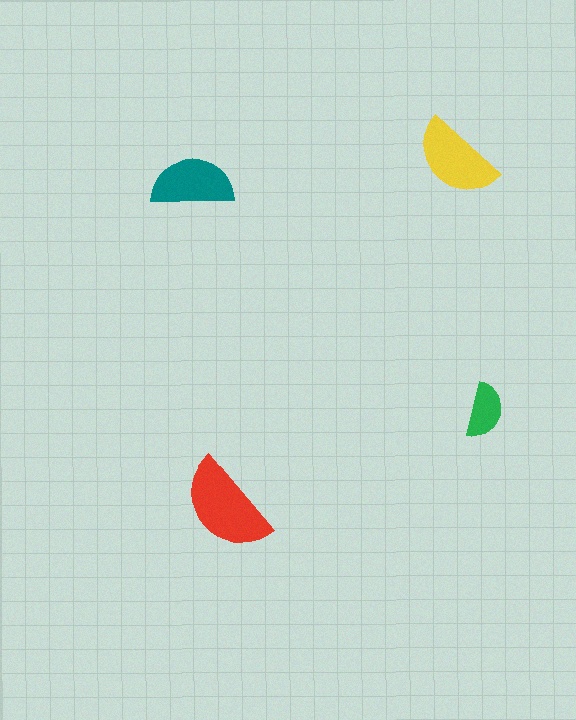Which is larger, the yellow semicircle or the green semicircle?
The yellow one.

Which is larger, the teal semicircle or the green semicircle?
The teal one.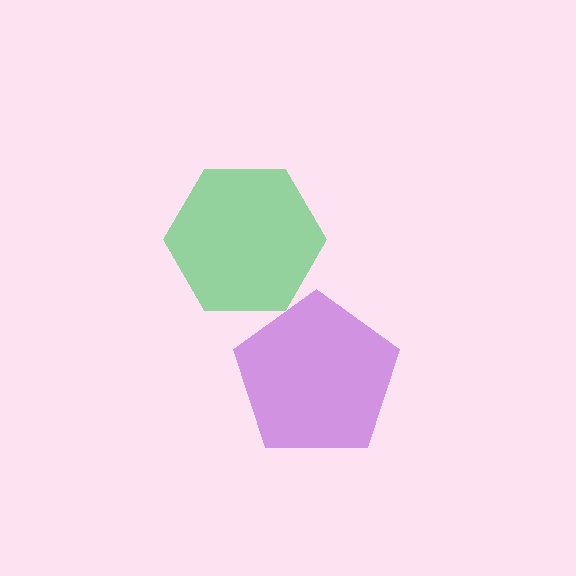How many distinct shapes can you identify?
There are 2 distinct shapes: a purple pentagon, a green hexagon.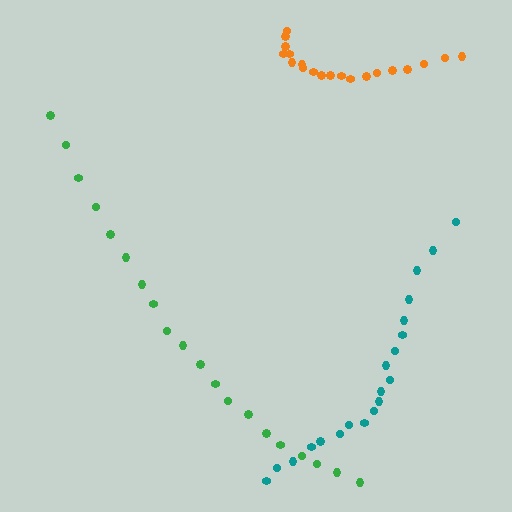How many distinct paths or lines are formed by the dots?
There are 3 distinct paths.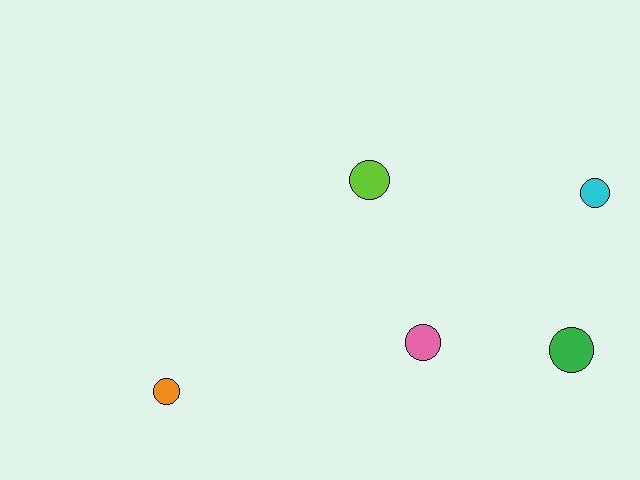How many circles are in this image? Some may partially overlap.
There are 5 circles.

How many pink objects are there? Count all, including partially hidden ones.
There is 1 pink object.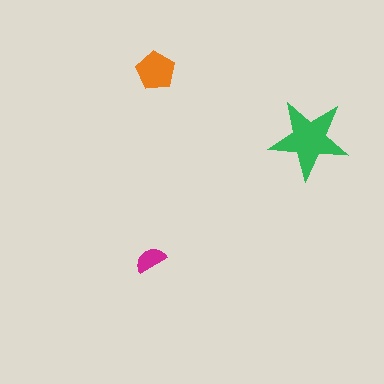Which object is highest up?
The orange pentagon is topmost.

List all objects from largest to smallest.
The green star, the orange pentagon, the magenta semicircle.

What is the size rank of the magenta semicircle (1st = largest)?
3rd.